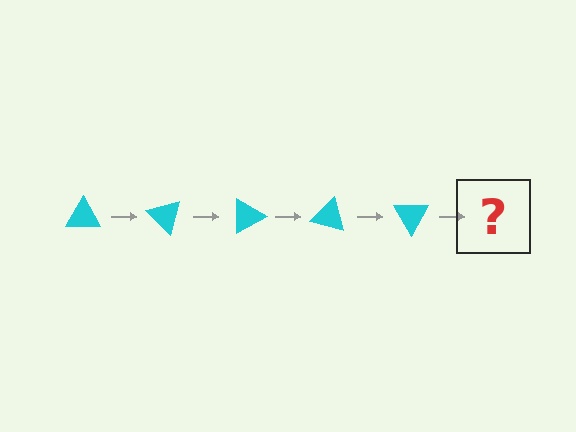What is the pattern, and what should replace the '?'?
The pattern is that the triangle rotates 45 degrees each step. The '?' should be a cyan triangle rotated 225 degrees.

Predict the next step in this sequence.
The next step is a cyan triangle rotated 225 degrees.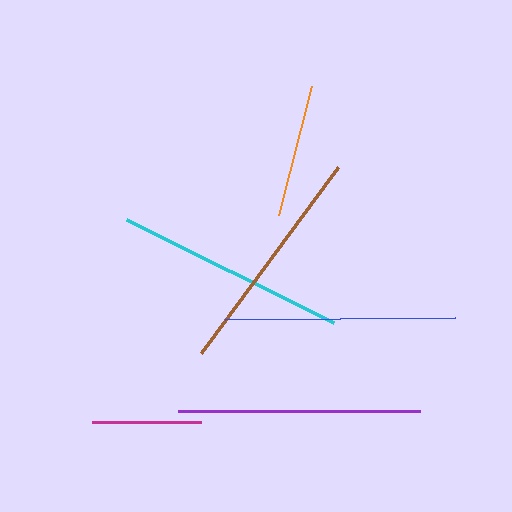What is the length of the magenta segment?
The magenta segment is approximately 109 pixels long.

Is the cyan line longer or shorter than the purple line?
The purple line is longer than the cyan line.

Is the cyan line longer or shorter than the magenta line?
The cyan line is longer than the magenta line.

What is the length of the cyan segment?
The cyan segment is approximately 231 pixels long.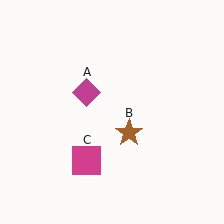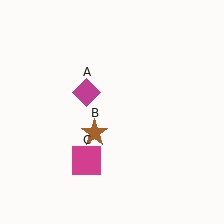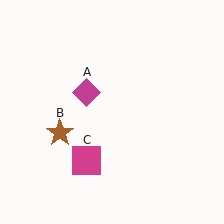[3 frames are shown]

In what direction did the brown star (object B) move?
The brown star (object B) moved left.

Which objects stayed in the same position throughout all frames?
Magenta diamond (object A) and magenta square (object C) remained stationary.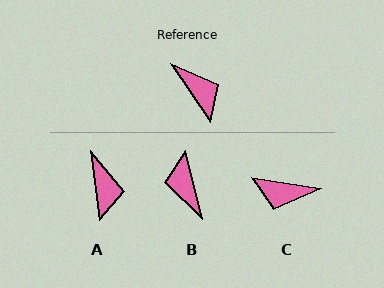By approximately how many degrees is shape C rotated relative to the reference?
Approximately 133 degrees clockwise.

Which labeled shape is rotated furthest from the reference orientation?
B, about 160 degrees away.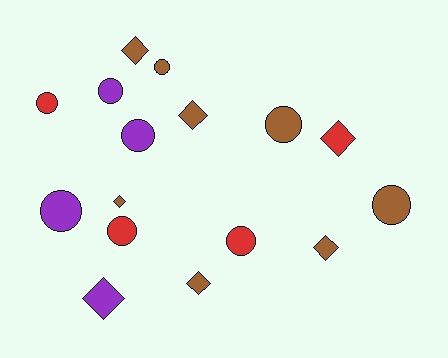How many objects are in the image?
There are 16 objects.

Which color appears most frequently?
Brown, with 8 objects.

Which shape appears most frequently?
Circle, with 9 objects.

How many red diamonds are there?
There is 1 red diamond.